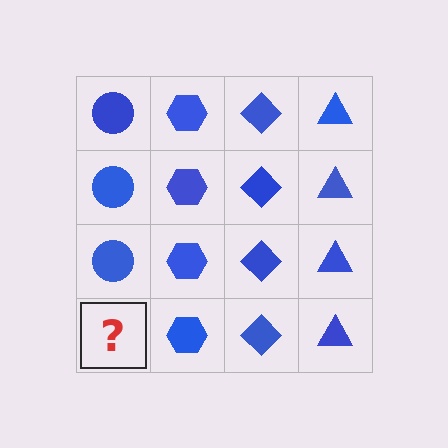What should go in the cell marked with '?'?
The missing cell should contain a blue circle.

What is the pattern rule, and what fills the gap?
The rule is that each column has a consistent shape. The gap should be filled with a blue circle.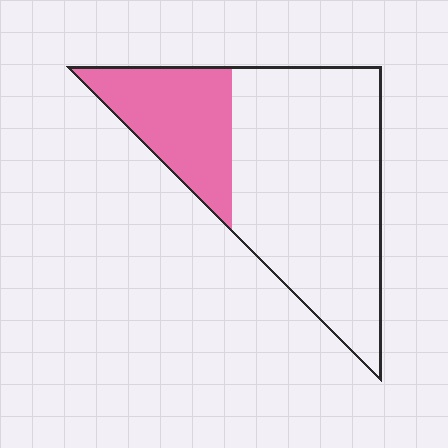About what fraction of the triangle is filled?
About one quarter (1/4).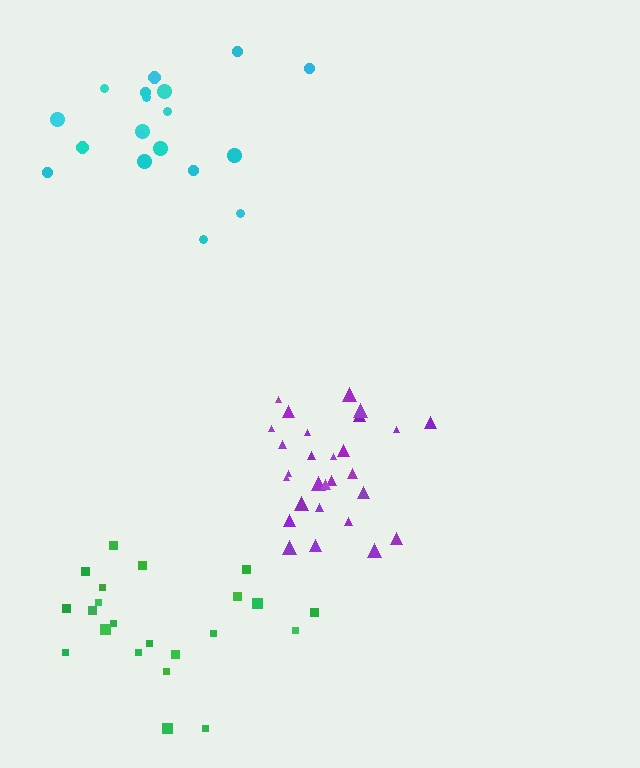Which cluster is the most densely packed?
Purple.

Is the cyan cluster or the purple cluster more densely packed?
Purple.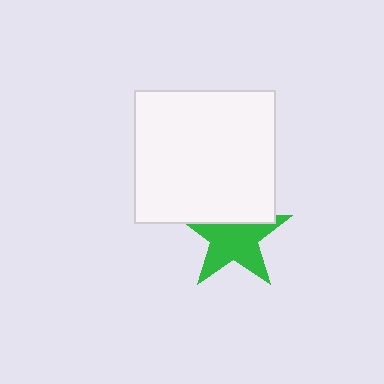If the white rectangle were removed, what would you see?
You would see the complete green star.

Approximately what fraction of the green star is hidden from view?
Roughly 31% of the green star is hidden behind the white rectangle.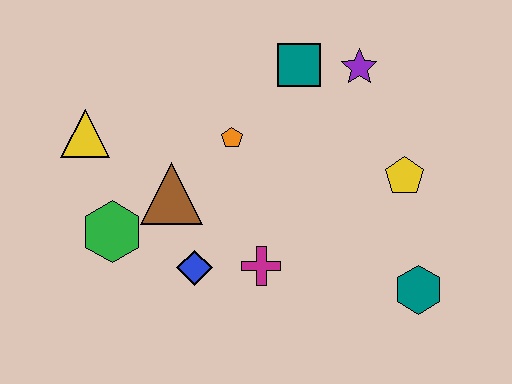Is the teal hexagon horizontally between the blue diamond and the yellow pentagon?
No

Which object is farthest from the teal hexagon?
The yellow triangle is farthest from the teal hexagon.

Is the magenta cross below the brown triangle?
Yes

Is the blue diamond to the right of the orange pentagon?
No